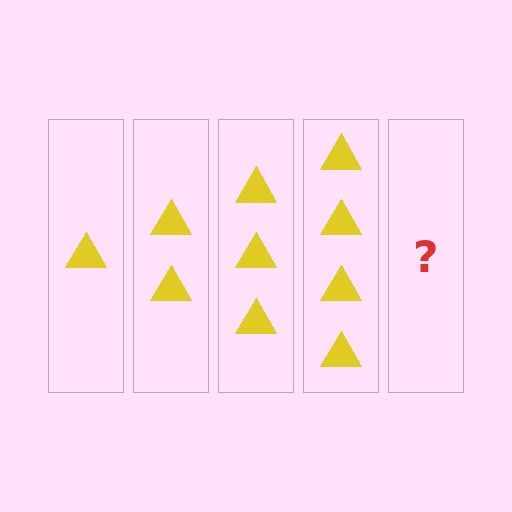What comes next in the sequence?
The next element should be 5 triangles.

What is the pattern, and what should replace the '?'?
The pattern is that each step adds one more triangle. The '?' should be 5 triangles.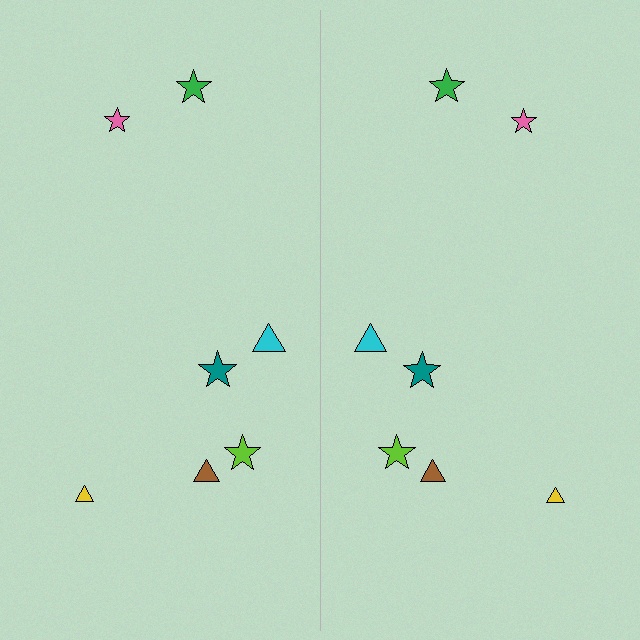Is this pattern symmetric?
Yes, this pattern has bilateral (reflection) symmetry.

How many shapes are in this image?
There are 14 shapes in this image.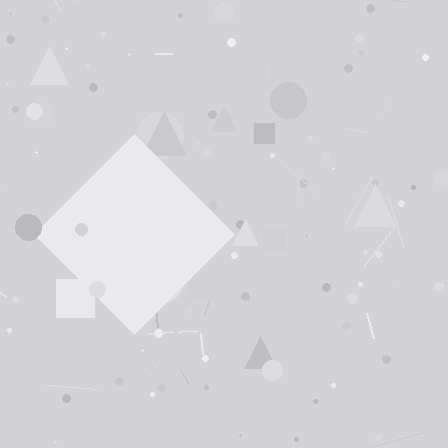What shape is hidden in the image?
A diamond is hidden in the image.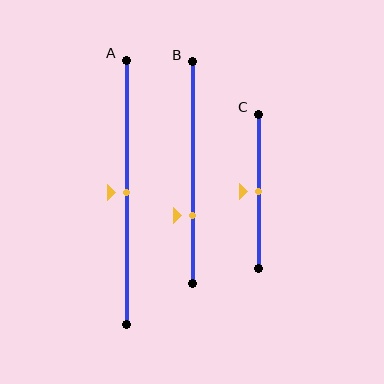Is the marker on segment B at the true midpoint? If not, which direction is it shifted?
No, the marker on segment B is shifted downward by about 20% of the segment length.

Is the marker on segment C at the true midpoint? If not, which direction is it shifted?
Yes, the marker on segment C is at the true midpoint.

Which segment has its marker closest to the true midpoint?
Segment A has its marker closest to the true midpoint.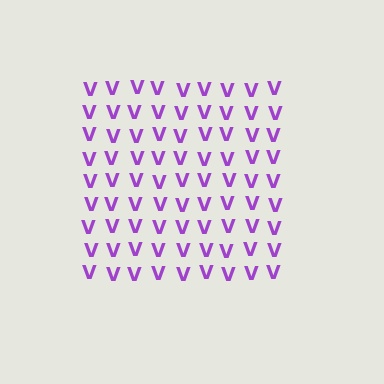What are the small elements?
The small elements are letter V's.